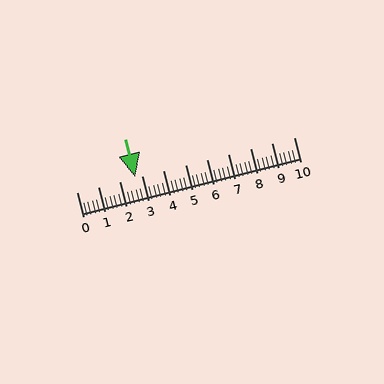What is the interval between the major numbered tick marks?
The major tick marks are spaced 1 units apart.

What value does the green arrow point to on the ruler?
The green arrow points to approximately 2.7.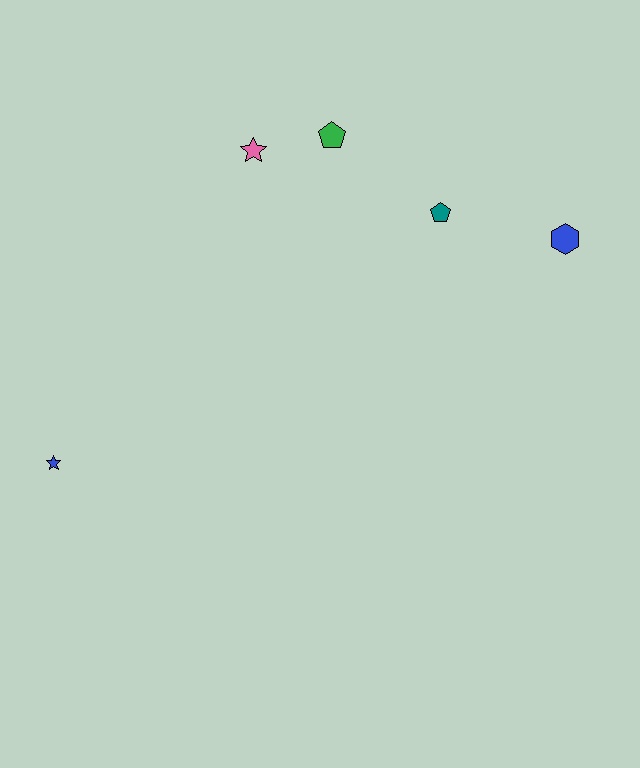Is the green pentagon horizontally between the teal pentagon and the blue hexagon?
No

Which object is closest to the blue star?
The pink star is closest to the blue star.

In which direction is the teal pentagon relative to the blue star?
The teal pentagon is to the right of the blue star.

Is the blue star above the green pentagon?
No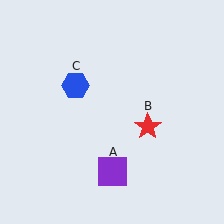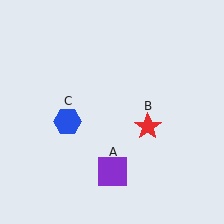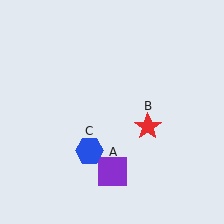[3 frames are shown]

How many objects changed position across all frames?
1 object changed position: blue hexagon (object C).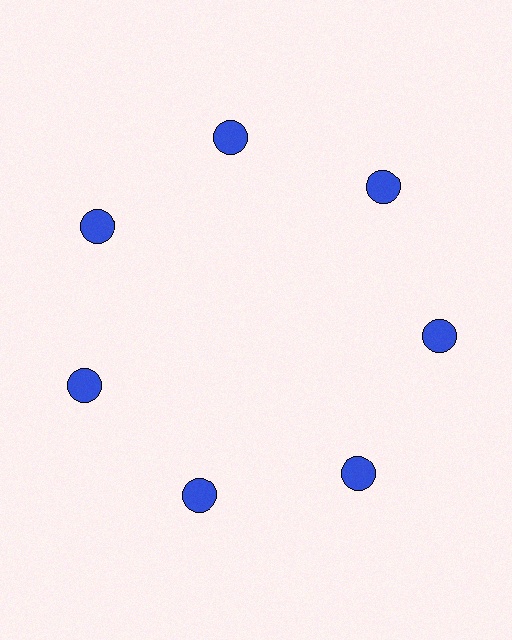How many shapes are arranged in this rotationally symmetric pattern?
There are 7 shapes, arranged in 7 groups of 1.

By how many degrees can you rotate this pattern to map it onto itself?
The pattern maps onto itself every 51 degrees of rotation.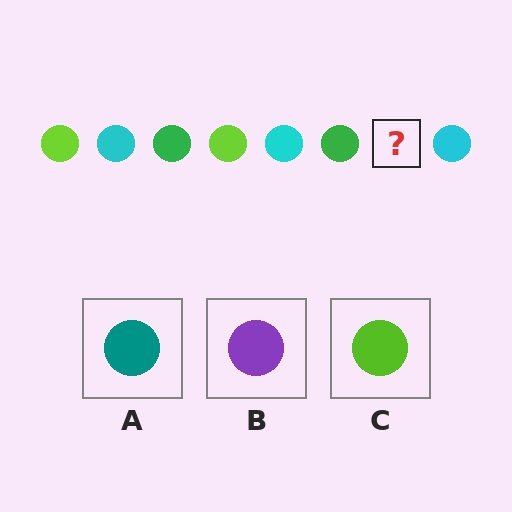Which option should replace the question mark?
Option C.